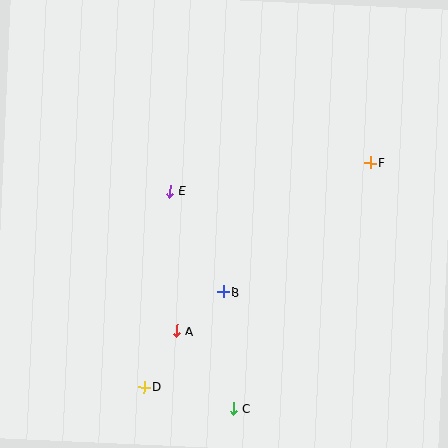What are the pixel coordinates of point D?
Point D is at (144, 387).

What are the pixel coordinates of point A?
Point A is at (177, 331).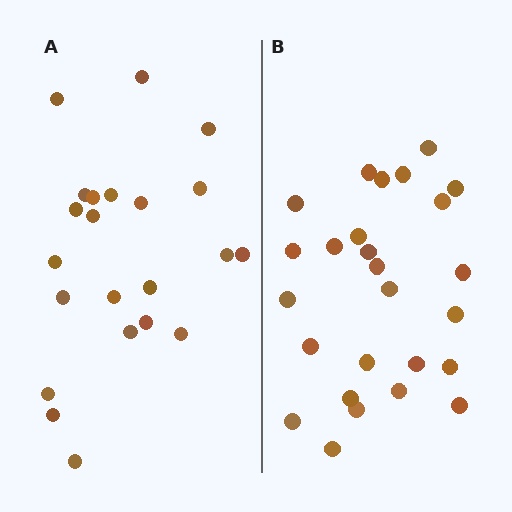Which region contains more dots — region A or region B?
Region B (the right region) has more dots.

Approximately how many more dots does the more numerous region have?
Region B has about 4 more dots than region A.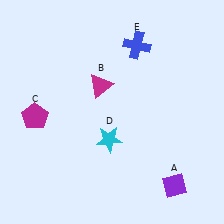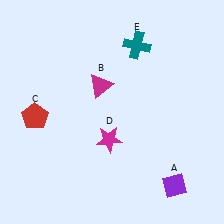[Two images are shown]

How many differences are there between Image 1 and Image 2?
There are 3 differences between the two images.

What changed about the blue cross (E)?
In Image 1, E is blue. In Image 2, it changed to teal.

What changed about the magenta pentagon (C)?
In Image 1, C is magenta. In Image 2, it changed to red.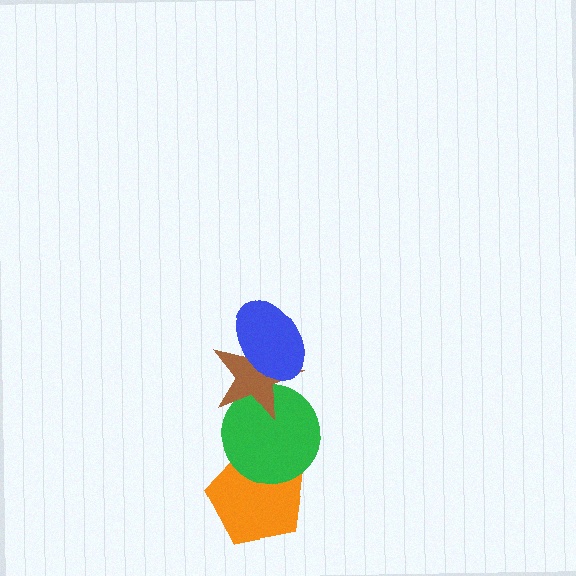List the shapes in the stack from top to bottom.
From top to bottom: the blue ellipse, the brown star, the green circle, the orange pentagon.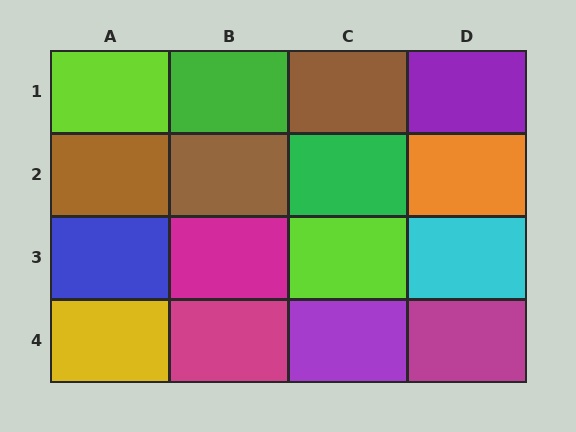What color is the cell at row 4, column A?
Yellow.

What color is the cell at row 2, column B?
Brown.